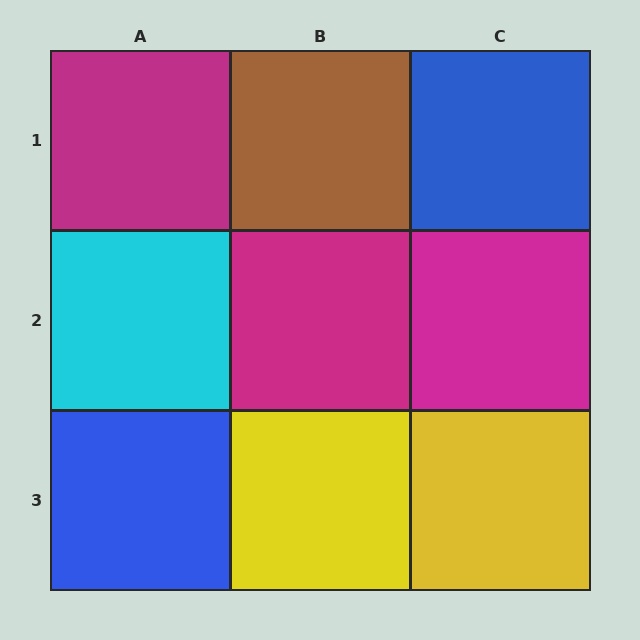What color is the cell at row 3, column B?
Yellow.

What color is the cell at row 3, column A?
Blue.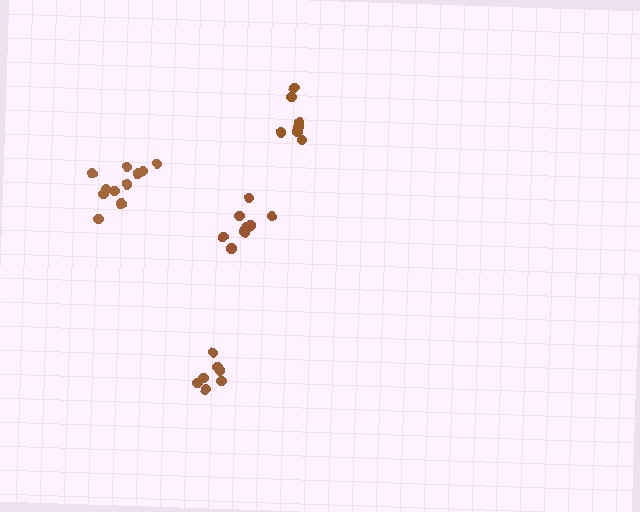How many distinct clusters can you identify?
There are 4 distinct clusters.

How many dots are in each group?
Group 1: 7 dots, Group 2: 11 dots, Group 3: 9 dots, Group 4: 7 dots (34 total).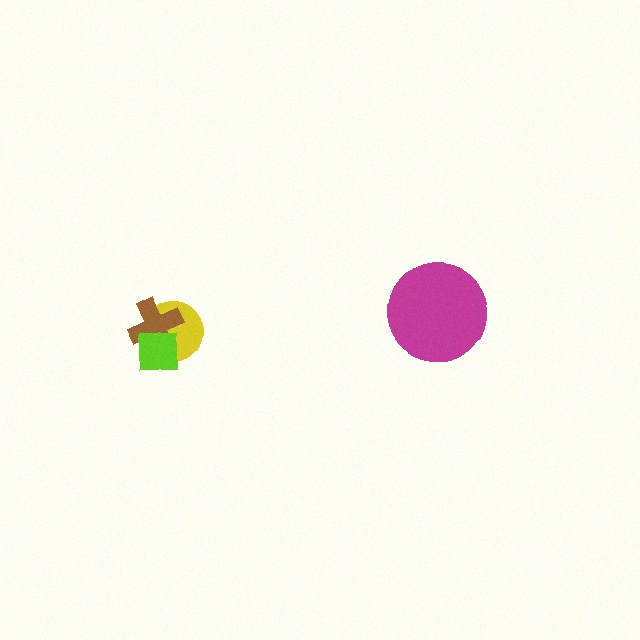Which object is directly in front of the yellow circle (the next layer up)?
The brown cross is directly in front of the yellow circle.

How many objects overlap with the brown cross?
2 objects overlap with the brown cross.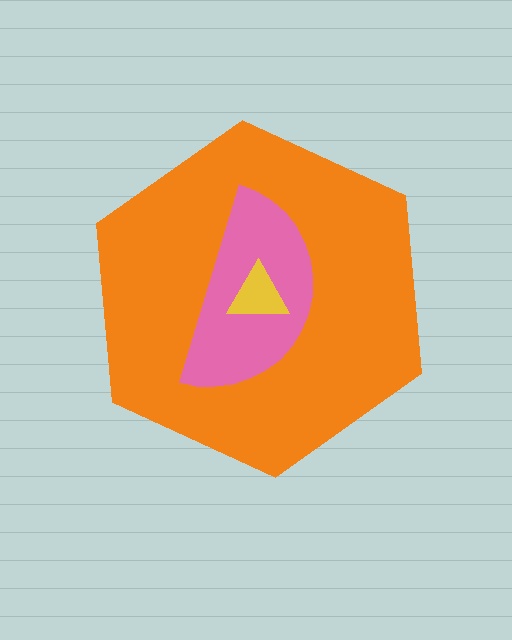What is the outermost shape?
The orange hexagon.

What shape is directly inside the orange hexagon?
The pink semicircle.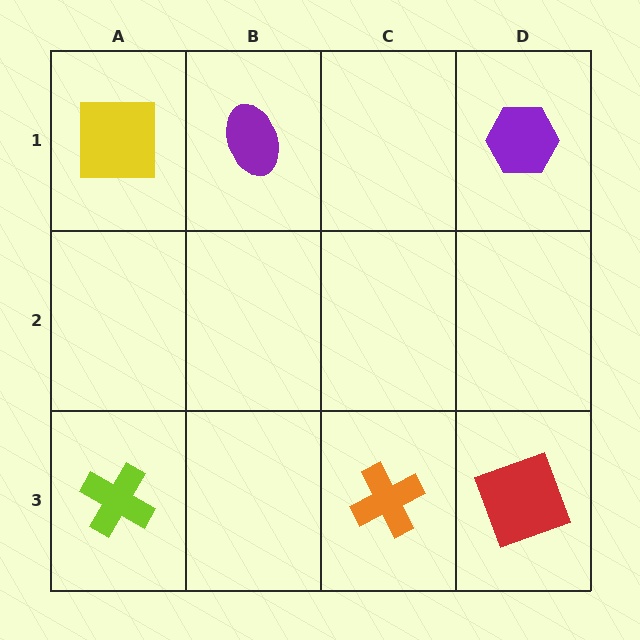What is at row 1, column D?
A purple hexagon.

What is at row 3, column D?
A red square.